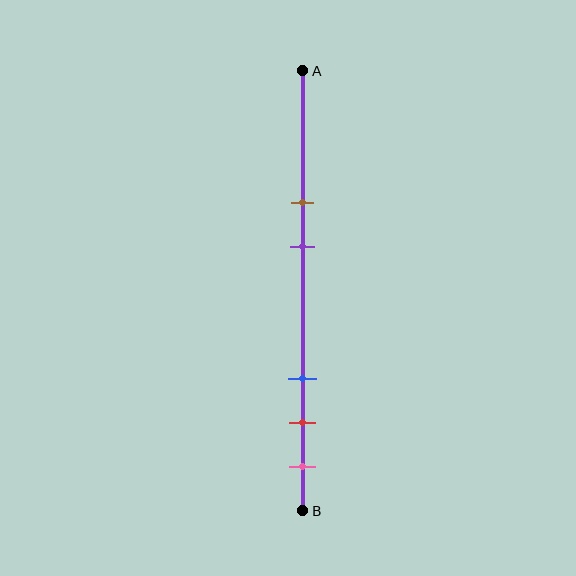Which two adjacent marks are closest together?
The red and pink marks are the closest adjacent pair.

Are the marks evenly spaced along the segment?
No, the marks are not evenly spaced.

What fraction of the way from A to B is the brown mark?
The brown mark is approximately 30% (0.3) of the way from A to B.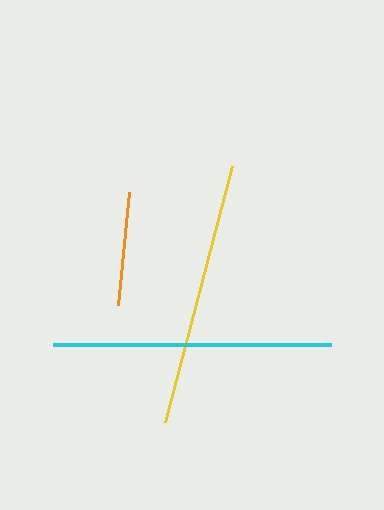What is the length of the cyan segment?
The cyan segment is approximately 278 pixels long.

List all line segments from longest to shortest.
From longest to shortest: cyan, yellow, orange.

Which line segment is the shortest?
The orange line is the shortest at approximately 113 pixels.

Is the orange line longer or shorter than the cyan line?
The cyan line is longer than the orange line.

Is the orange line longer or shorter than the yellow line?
The yellow line is longer than the orange line.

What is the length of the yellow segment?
The yellow segment is approximately 265 pixels long.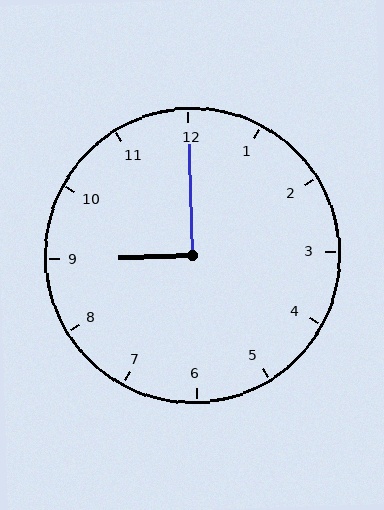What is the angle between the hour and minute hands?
Approximately 90 degrees.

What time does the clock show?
9:00.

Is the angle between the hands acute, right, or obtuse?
It is right.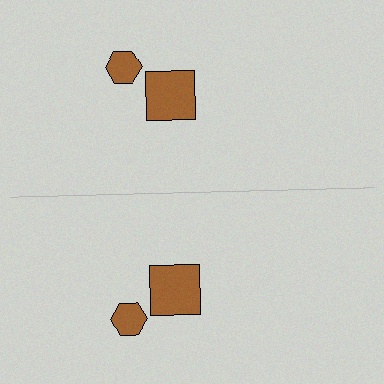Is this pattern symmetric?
Yes, this pattern has bilateral (reflection) symmetry.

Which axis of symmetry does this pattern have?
The pattern has a horizontal axis of symmetry running through the center of the image.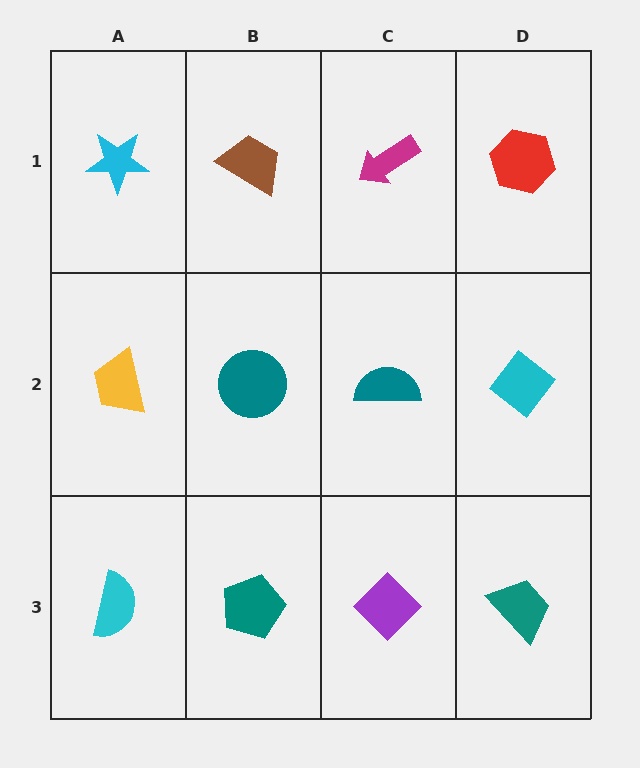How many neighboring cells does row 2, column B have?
4.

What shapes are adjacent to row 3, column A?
A yellow trapezoid (row 2, column A), a teal pentagon (row 3, column B).